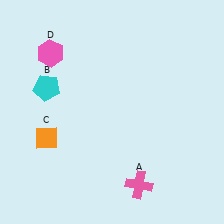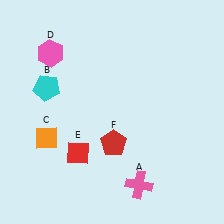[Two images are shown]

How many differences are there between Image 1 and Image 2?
There are 2 differences between the two images.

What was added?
A red diamond (E), a red pentagon (F) were added in Image 2.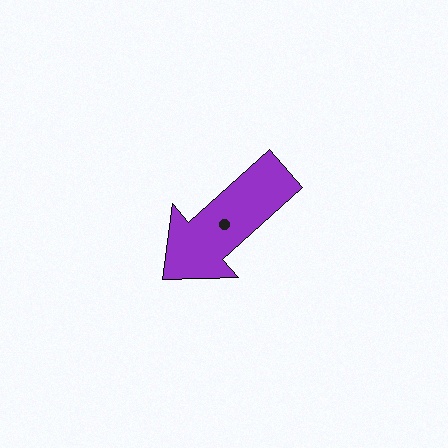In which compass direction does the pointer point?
Southwest.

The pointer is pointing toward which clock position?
Roughly 8 o'clock.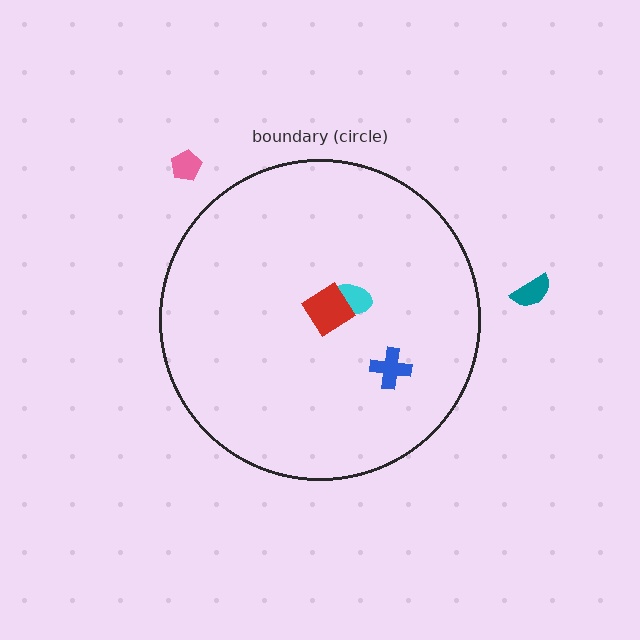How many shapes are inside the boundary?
3 inside, 2 outside.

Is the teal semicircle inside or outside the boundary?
Outside.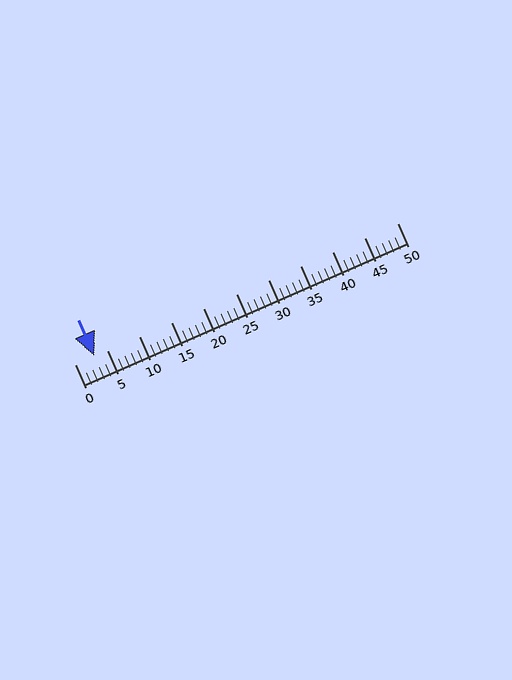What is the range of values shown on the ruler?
The ruler shows values from 0 to 50.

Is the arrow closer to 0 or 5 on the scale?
The arrow is closer to 5.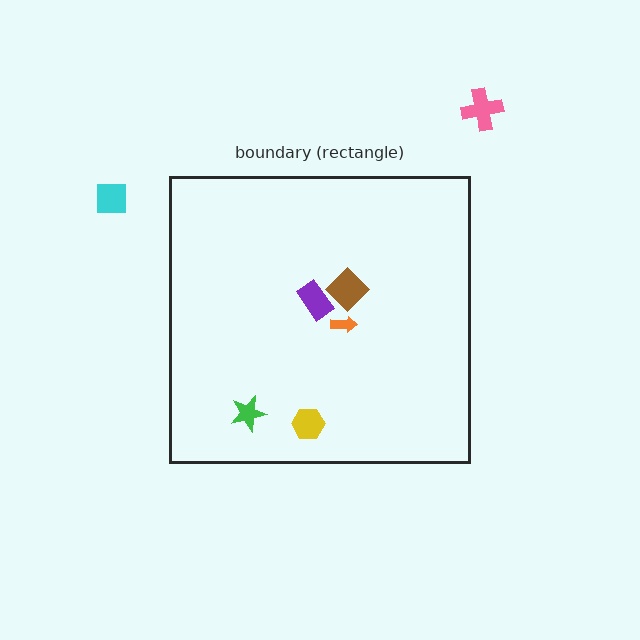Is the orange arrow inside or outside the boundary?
Inside.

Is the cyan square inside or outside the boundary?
Outside.